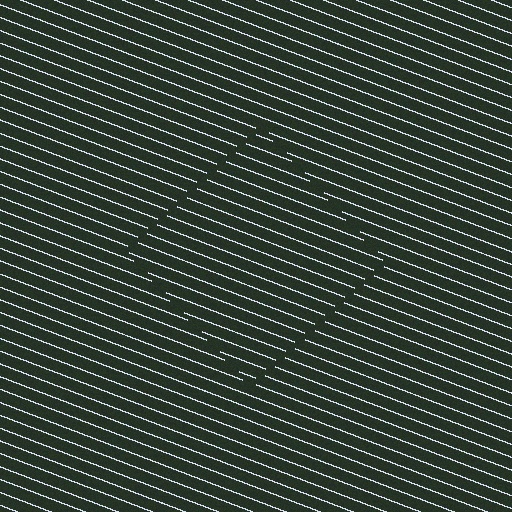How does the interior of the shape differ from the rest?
The interior of the shape contains the same grating, shifted by half a period — the contour is defined by the phase discontinuity where line-ends from the inner and outer gratings abut.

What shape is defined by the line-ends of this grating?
An illusory square. The interior of the shape contains the same grating, shifted by half a period — the contour is defined by the phase discontinuity where line-ends from the inner and outer gratings abut.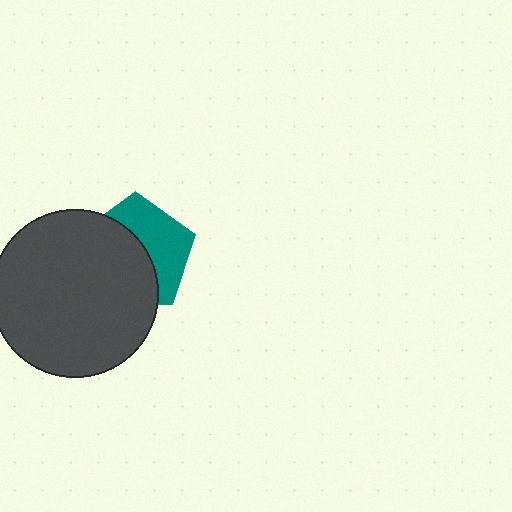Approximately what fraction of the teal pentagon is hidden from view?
Roughly 56% of the teal pentagon is hidden behind the dark gray circle.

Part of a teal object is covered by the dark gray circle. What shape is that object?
It is a pentagon.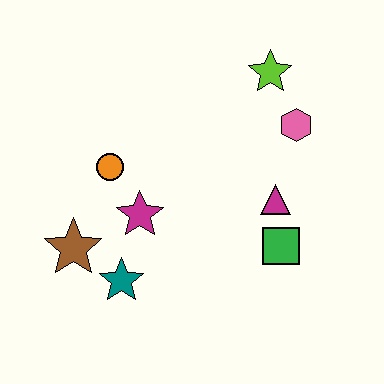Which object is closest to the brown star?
The teal star is closest to the brown star.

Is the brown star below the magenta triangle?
Yes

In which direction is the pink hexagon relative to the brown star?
The pink hexagon is to the right of the brown star.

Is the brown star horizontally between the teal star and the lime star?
No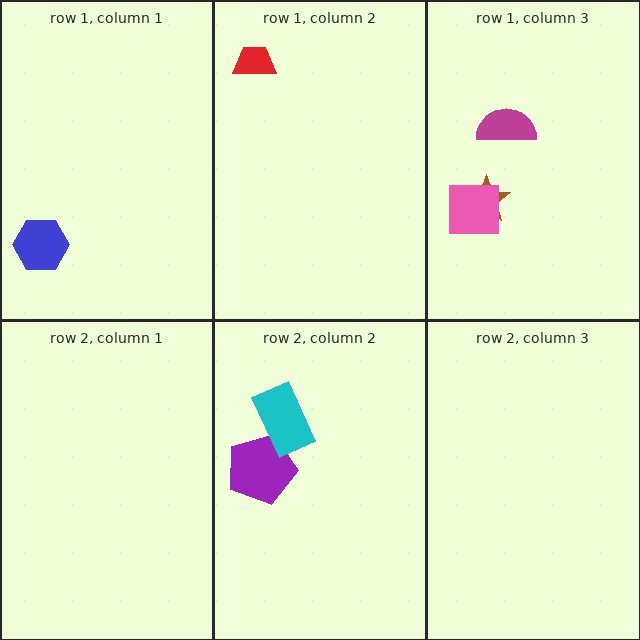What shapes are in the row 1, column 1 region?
The blue hexagon.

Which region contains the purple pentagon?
The row 2, column 2 region.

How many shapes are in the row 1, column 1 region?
1.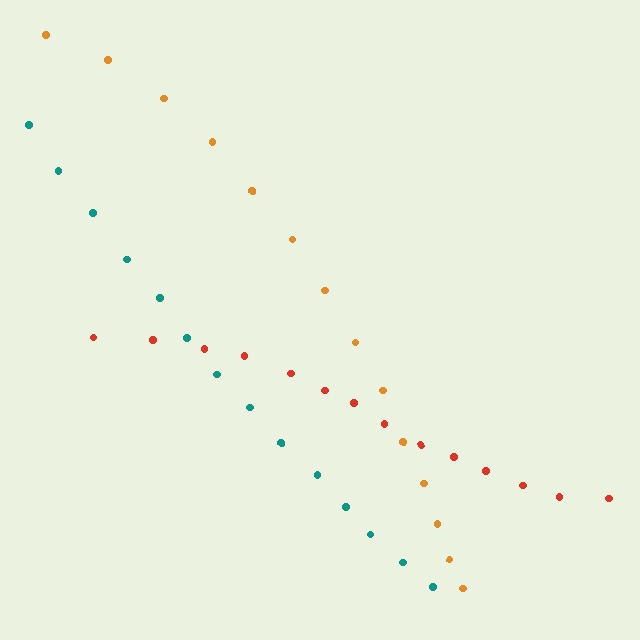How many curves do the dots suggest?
There are 3 distinct paths.